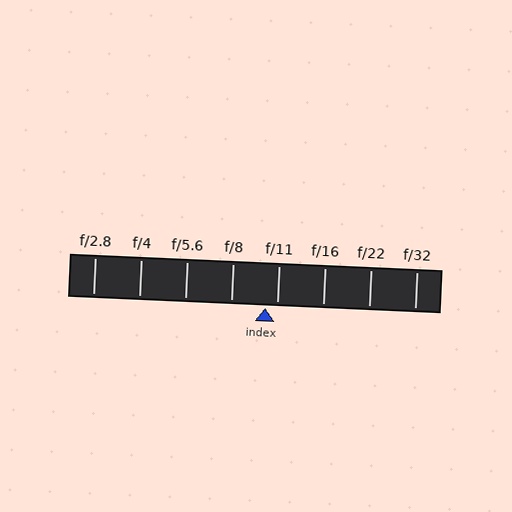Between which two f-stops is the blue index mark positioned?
The index mark is between f/8 and f/11.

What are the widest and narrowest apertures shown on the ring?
The widest aperture shown is f/2.8 and the narrowest is f/32.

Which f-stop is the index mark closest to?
The index mark is closest to f/11.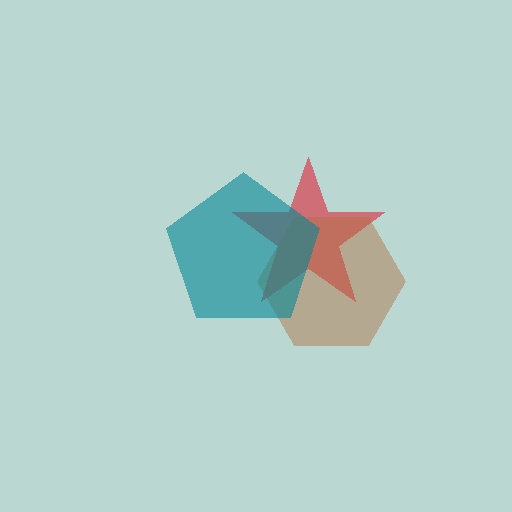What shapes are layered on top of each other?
The layered shapes are: a red star, a brown hexagon, a teal pentagon.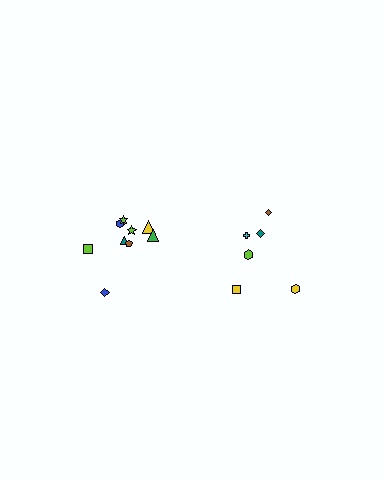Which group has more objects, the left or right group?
The left group.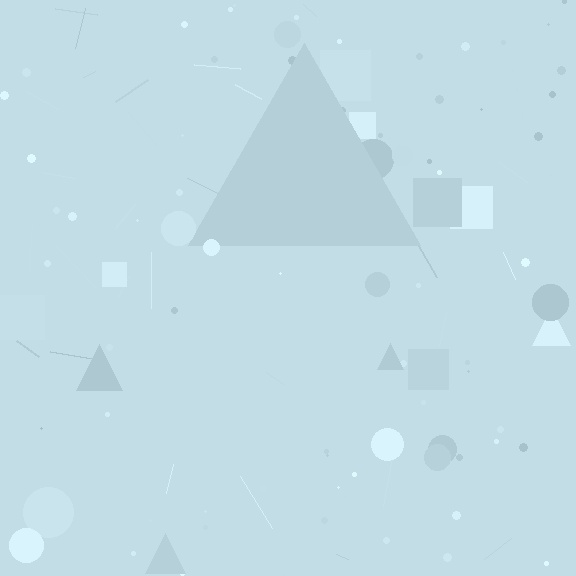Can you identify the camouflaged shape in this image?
The camouflaged shape is a triangle.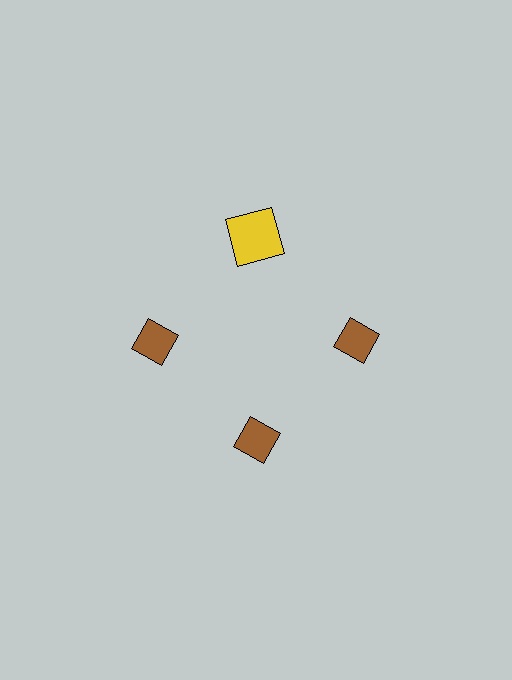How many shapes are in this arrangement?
There are 4 shapes arranged in a ring pattern.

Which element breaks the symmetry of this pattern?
The yellow square at roughly the 12 o'clock position breaks the symmetry. All other shapes are brown diamonds.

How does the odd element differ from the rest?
It differs in both color (yellow instead of brown) and shape (square instead of diamond).